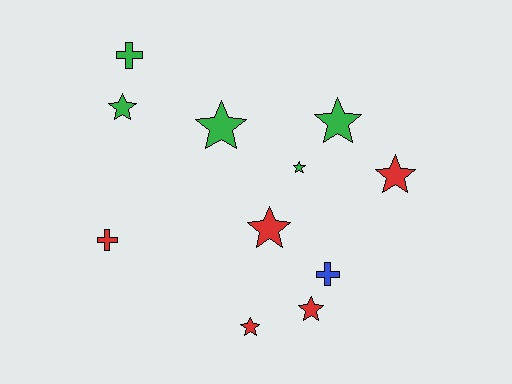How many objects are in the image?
There are 11 objects.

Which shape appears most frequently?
Star, with 8 objects.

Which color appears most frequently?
Red, with 5 objects.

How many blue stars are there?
There are no blue stars.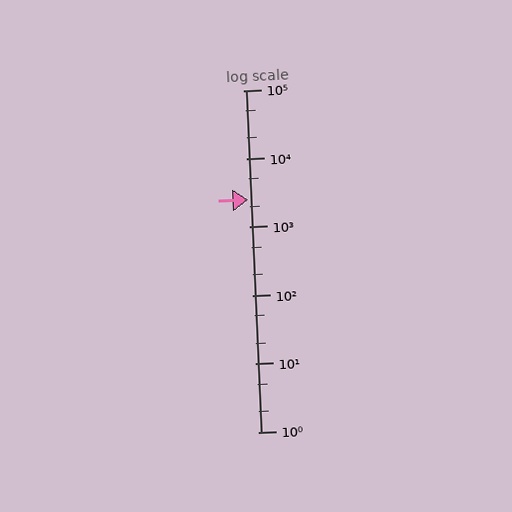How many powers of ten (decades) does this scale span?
The scale spans 5 decades, from 1 to 100000.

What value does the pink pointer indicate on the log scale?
The pointer indicates approximately 2500.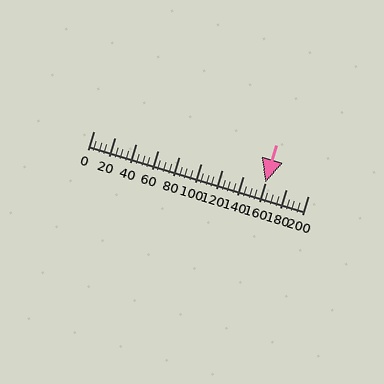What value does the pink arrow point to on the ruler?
The pink arrow points to approximately 160.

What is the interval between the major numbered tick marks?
The major tick marks are spaced 20 units apart.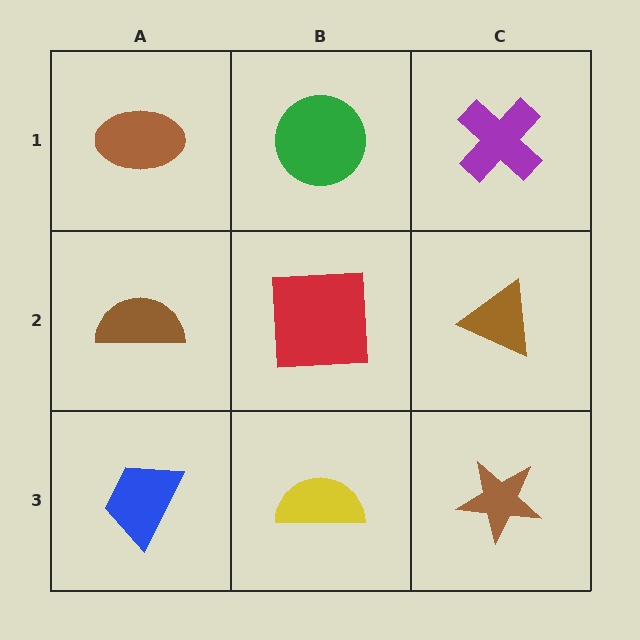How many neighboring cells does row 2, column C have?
3.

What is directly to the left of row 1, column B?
A brown ellipse.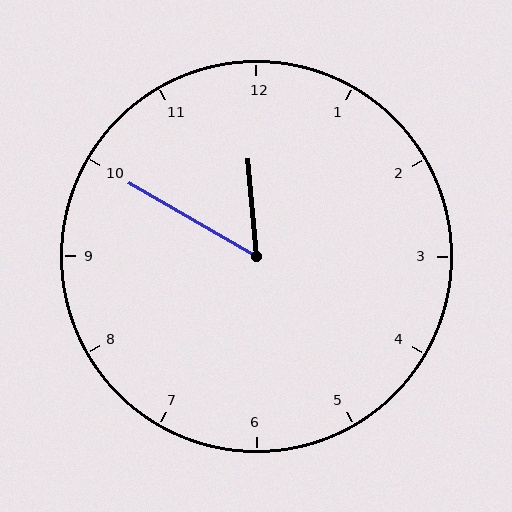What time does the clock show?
11:50.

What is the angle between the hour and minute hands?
Approximately 55 degrees.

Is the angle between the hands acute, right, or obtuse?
It is acute.